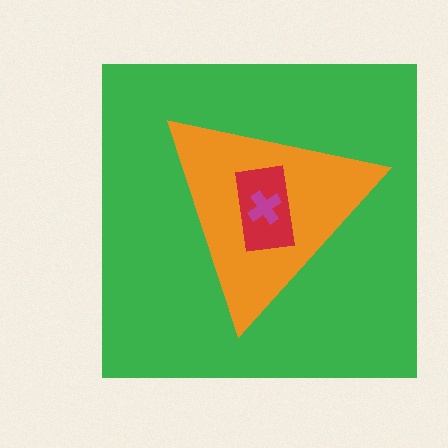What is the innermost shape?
The magenta cross.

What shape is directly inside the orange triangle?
The red rectangle.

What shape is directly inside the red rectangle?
The magenta cross.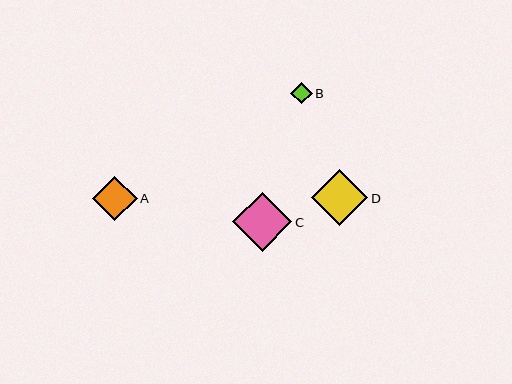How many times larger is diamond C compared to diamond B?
Diamond C is approximately 2.8 times the size of diamond B.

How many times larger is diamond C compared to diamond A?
Diamond C is approximately 1.3 times the size of diamond A.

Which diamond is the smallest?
Diamond B is the smallest with a size of approximately 21 pixels.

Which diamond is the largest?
Diamond C is the largest with a size of approximately 59 pixels.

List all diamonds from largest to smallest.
From largest to smallest: C, D, A, B.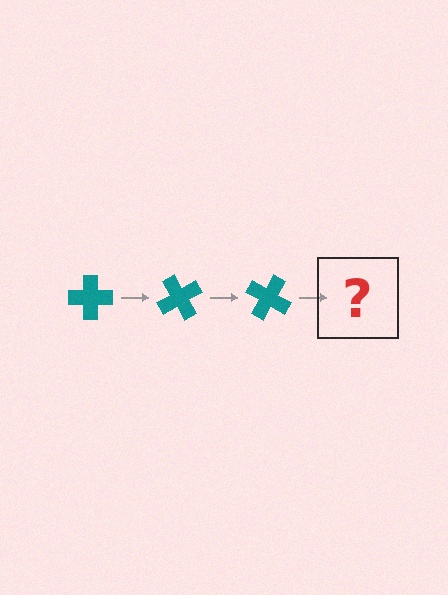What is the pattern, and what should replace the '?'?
The pattern is that the cross rotates 60 degrees each step. The '?' should be a teal cross rotated 180 degrees.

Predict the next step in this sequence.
The next step is a teal cross rotated 180 degrees.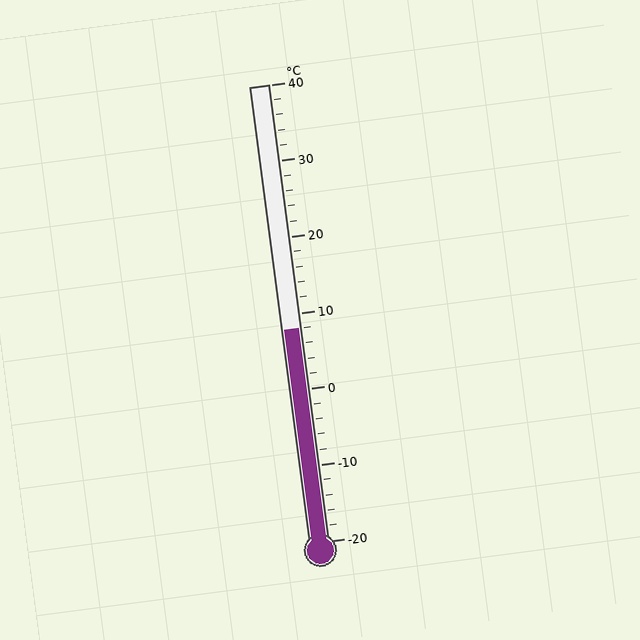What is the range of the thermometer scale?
The thermometer scale ranges from -20°C to 40°C.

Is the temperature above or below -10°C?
The temperature is above -10°C.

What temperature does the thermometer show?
The thermometer shows approximately 8°C.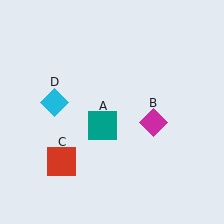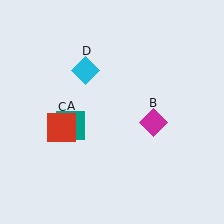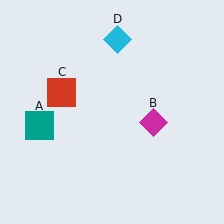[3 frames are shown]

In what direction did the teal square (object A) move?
The teal square (object A) moved left.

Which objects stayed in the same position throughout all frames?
Magenta diamond (object B) remained stationary.